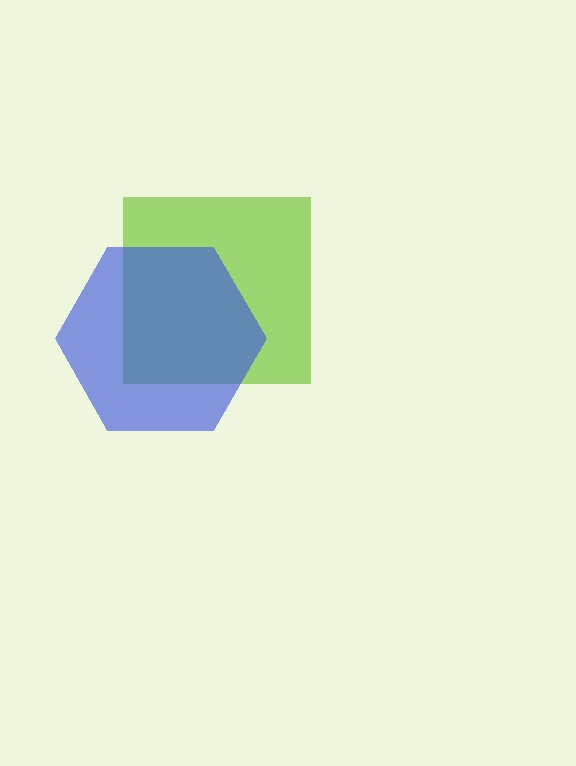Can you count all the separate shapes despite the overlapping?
Yes, there are 2 separate shapes.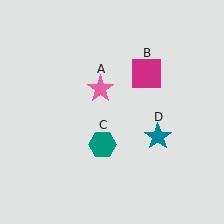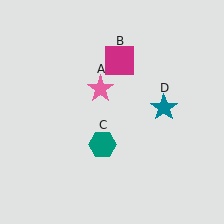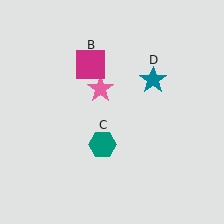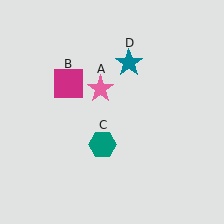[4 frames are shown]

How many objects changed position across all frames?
2 objects changed position: magenta square (object B), teal star (object D).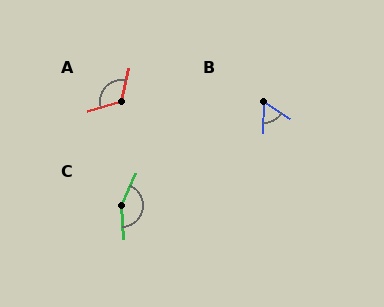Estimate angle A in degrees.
Approximately 119 degrees.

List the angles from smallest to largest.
B (58°), A (119°), C (152°).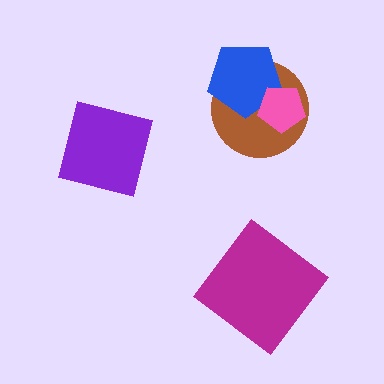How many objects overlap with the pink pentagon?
2 objects overlap with the pink pentagon.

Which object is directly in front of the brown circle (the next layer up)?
The blue pentagon is directly in front of the brown circle.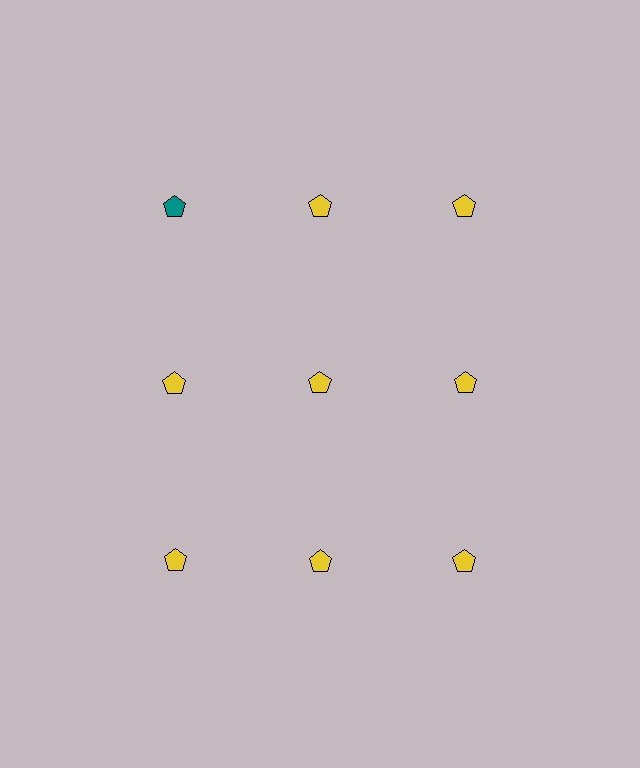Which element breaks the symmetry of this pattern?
The teal pentagon in the top row, leftmost column breaks the symmetry. All other shapes are yellow pentagons.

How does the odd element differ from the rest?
It has a different color: teal instead of yellow.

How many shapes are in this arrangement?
There are 9 shapes arranged in a grid pattern.